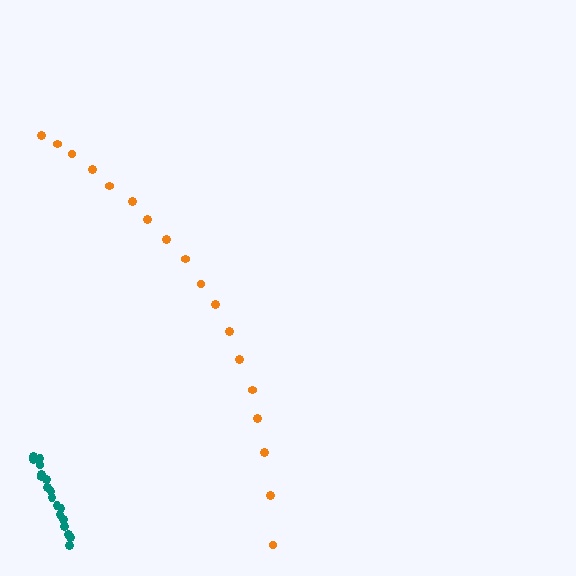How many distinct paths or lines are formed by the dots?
There are 2 distinct paths.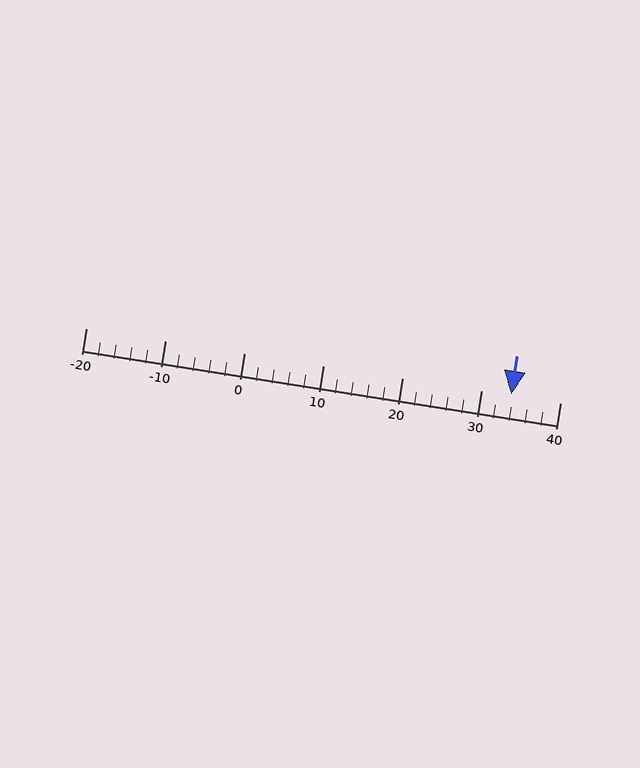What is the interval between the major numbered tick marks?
The major tick marks are spaced 10 units apart.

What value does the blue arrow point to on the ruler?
The blue arrow points to approximately 34.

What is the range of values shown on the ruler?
The ruler shows values from -20 to 40.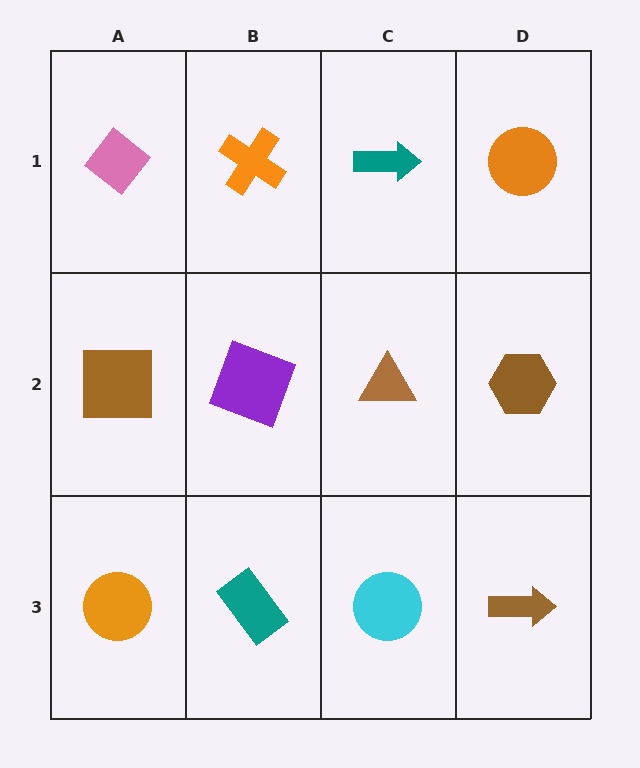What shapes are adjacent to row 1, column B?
A purple square (row 2, column B), a pink diamond (row 1, column A), a teal arrow (row 1, column C).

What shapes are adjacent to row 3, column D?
A brown hexagon (row 2, column D), a cyan circle (row 3, column C).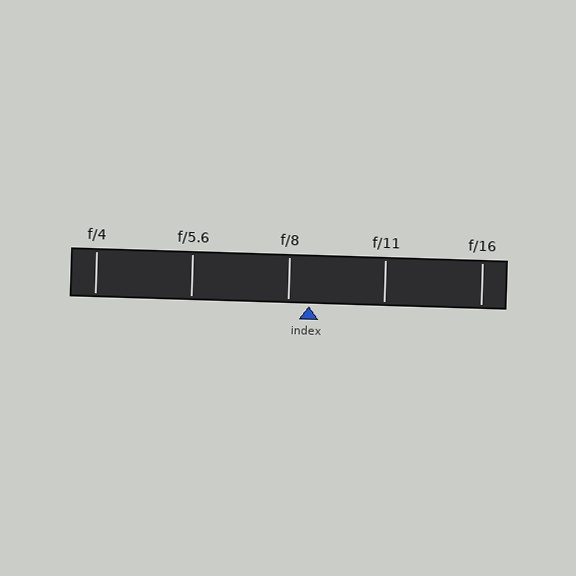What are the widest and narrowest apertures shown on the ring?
The widest aperture shown is f/4 and the narrowest is f/16.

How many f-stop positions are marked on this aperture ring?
There are 5 f-stop positions marked.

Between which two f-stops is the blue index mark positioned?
The index mark is between f/8 and f/11.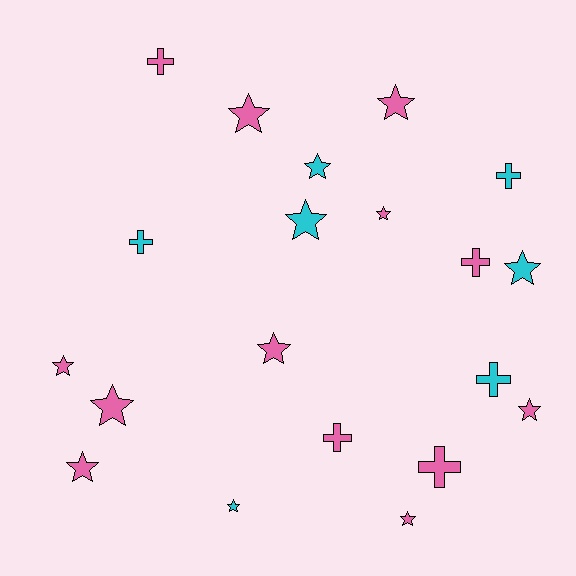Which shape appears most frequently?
Star, with 13 objects.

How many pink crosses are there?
There are 4 pink crosses.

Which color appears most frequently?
Pink, with 13 objects.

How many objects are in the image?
There are 20 objects.